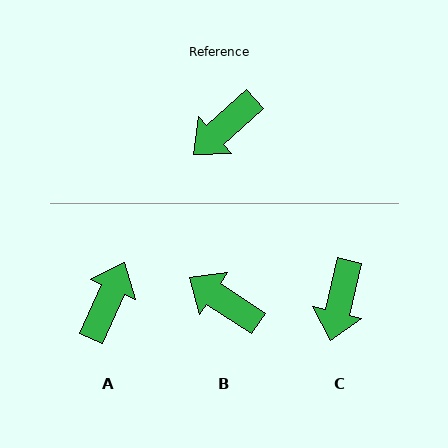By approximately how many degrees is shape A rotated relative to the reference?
Approximately 156 degrees clockwise.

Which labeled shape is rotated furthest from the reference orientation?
A, about 156 degrees away.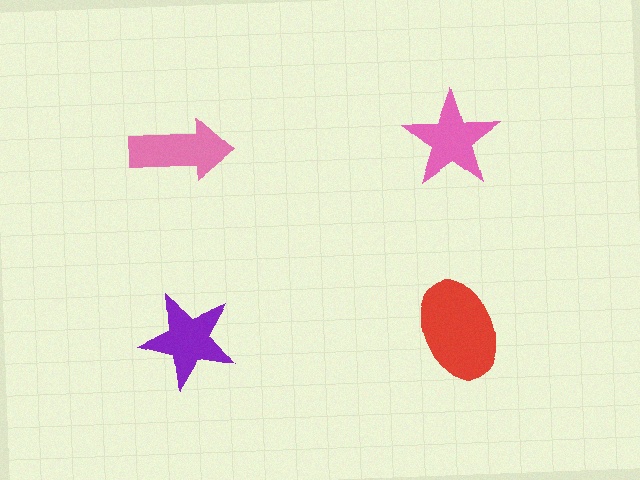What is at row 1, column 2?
A pink star.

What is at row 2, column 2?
A red ellipse.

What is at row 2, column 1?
A purple star.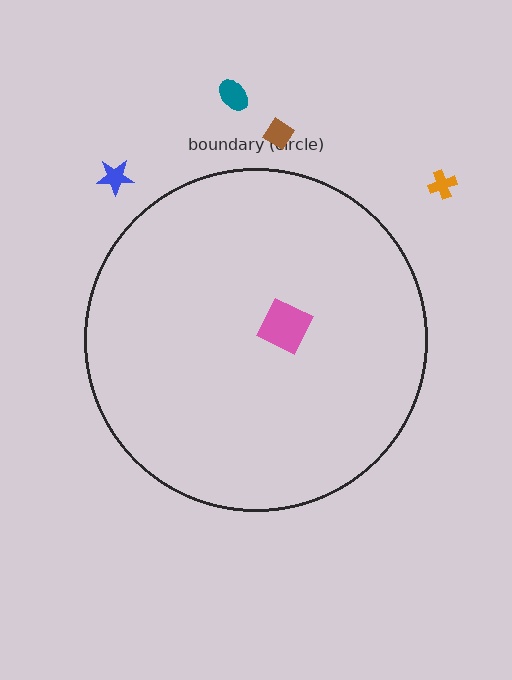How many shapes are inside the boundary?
1 inside, 4 outside.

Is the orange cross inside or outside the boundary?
Outside.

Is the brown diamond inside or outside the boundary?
Outside.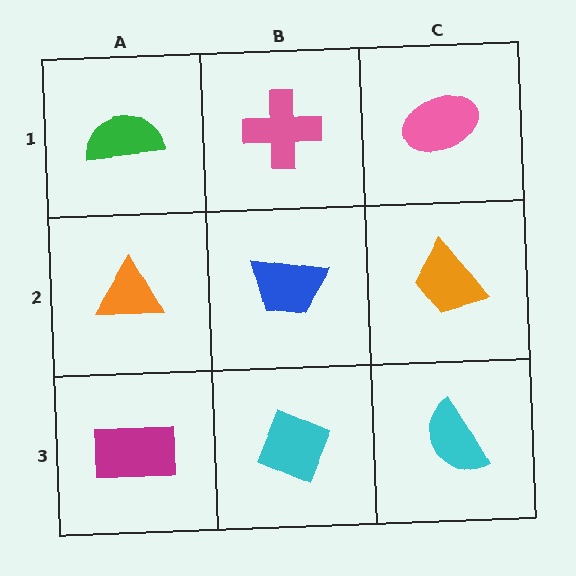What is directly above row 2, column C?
A pink ellipse.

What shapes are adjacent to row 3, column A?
An orange triangle (row 2, column A), a cyan diamond (row 3, column B).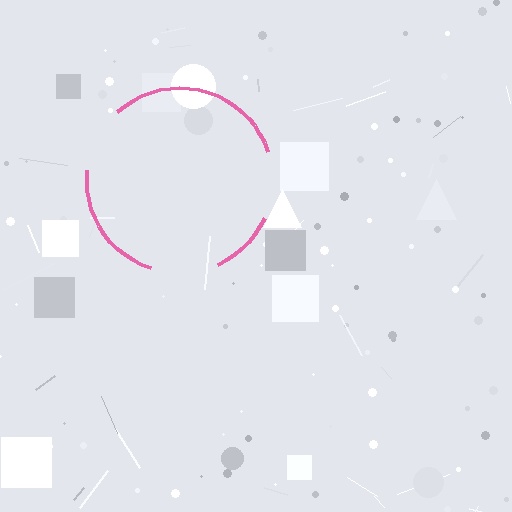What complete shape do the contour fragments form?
The contour fragments form a circle.